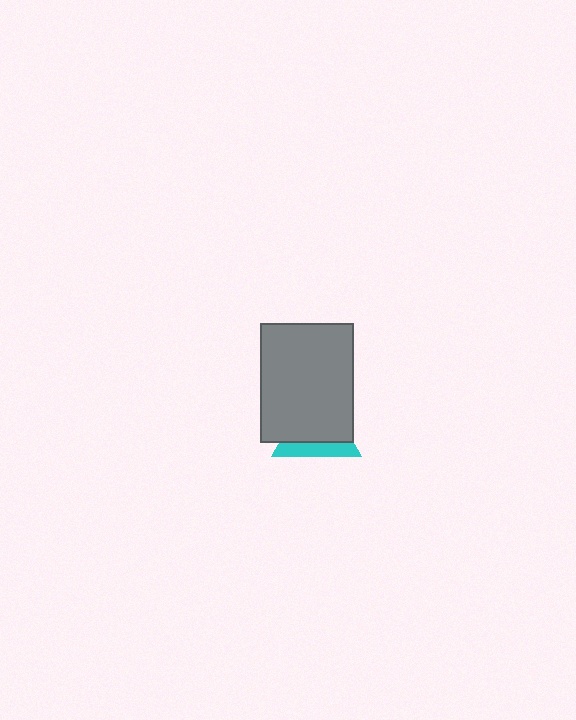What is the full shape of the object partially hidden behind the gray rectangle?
The partially hidden object is a cyan triangle.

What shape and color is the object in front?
The object in front is a gray rectangle.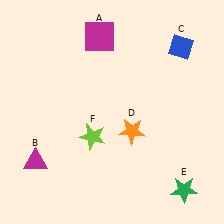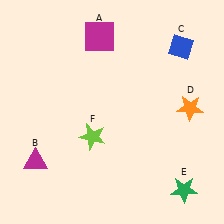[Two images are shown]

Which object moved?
The orange star (D) moved right.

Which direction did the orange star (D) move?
The orange star (D) moved right.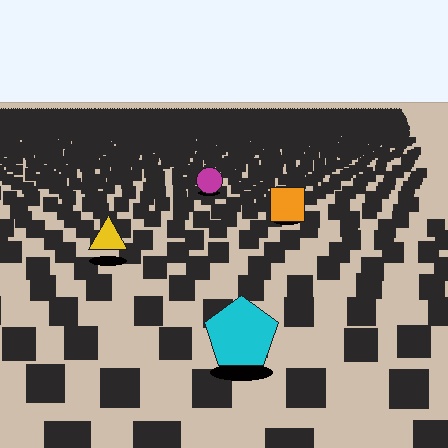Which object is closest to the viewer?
The cyan pentagon is closest. The texture marks near it are larger and more spread out.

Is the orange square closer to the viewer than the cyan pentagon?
No. The cyan pentagon is closer — you can tell from the texture gradient: the ground texture is coarser near it.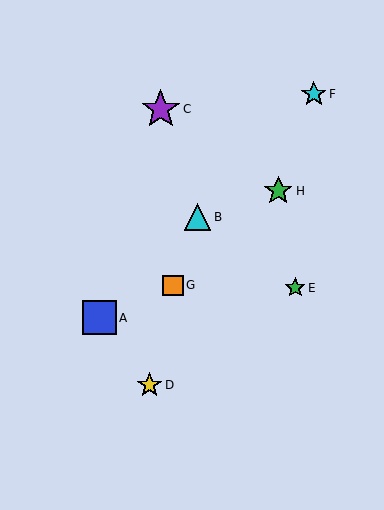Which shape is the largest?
The purple star (labeled C) is the largest.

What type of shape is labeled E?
Shape E is a green star.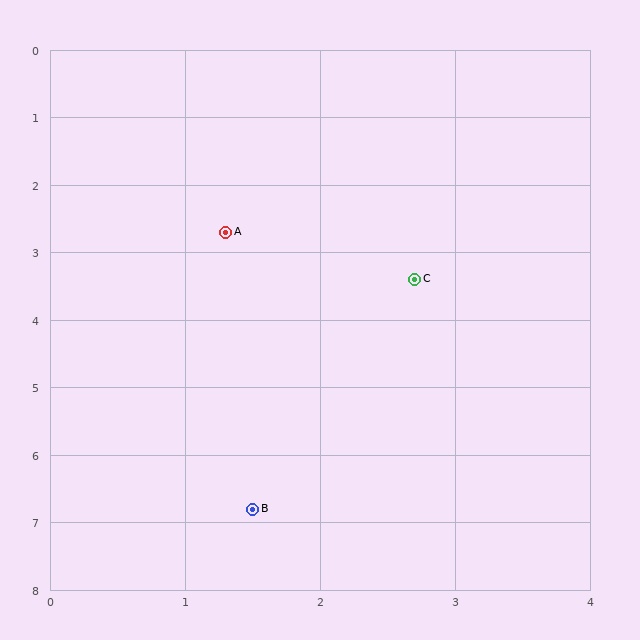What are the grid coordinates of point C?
Point C is at approximately (2.7, 3.4).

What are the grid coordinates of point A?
Point A is at approximately (1.3, 2.7).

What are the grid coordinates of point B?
Point B is at approximately (1.5, 6.8).